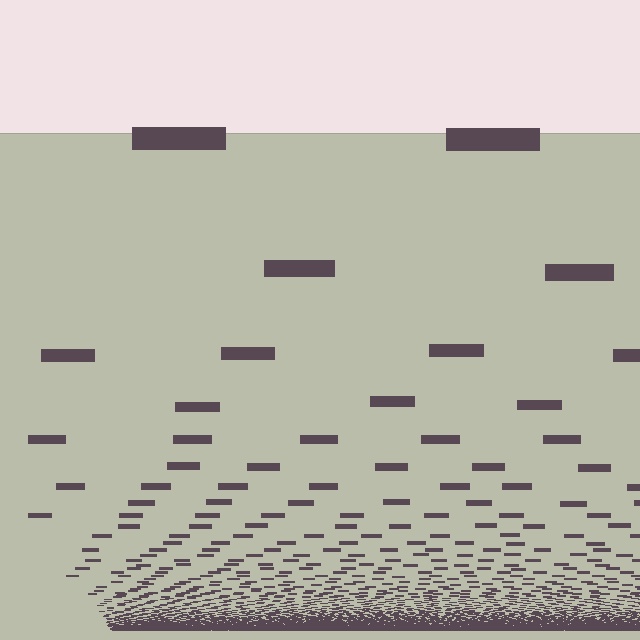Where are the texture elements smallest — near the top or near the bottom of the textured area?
Near the bottom.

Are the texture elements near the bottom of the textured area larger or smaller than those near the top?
Smaller. The gradient is inverted — elements near the bottom are smaller and denser.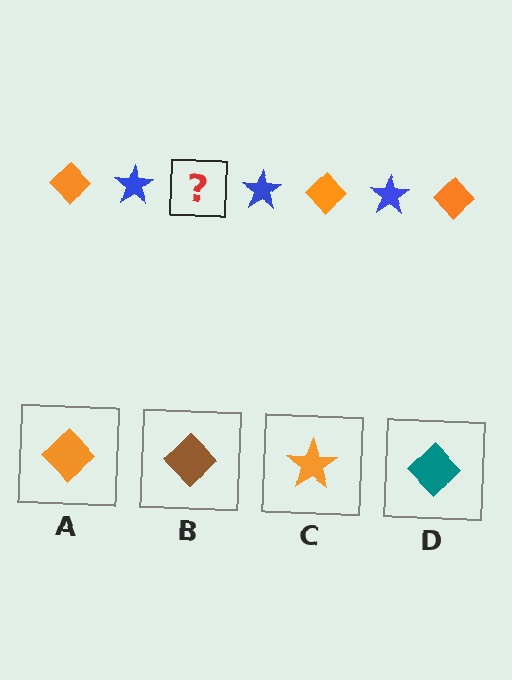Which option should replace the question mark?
Option A.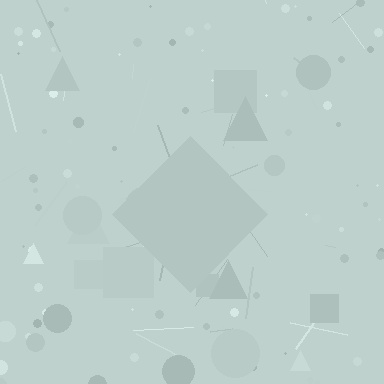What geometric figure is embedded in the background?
A diamond is embedded in the background.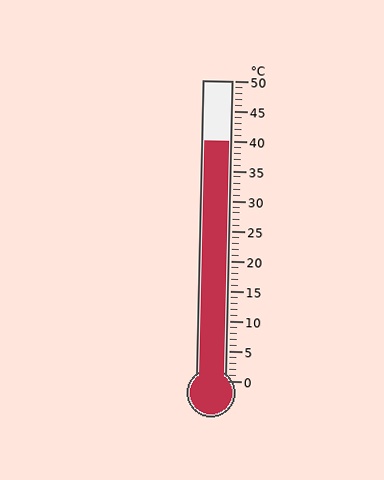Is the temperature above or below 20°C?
The temperature is above 20°C.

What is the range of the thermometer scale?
The thermometer scale ranges from 0°C to 50°C.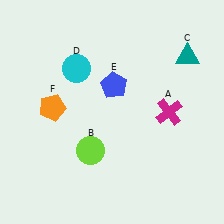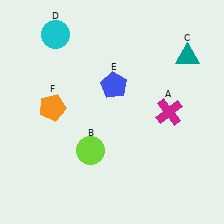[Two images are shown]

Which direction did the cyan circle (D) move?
The cyan circle (D) moved up.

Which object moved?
The cyan circle (D) moved up.